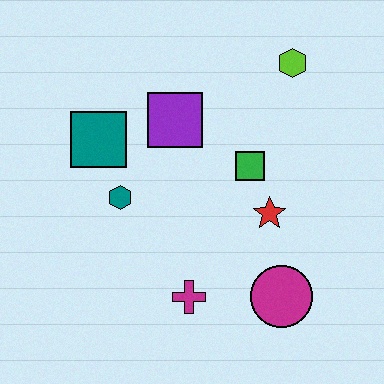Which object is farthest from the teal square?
The magenta circle is farthest from the teal square.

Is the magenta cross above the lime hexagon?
No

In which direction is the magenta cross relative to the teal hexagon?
The magenta cross is below the teal hexagon.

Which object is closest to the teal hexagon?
The teal square is closest to the teal hexagon.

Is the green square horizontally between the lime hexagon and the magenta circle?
No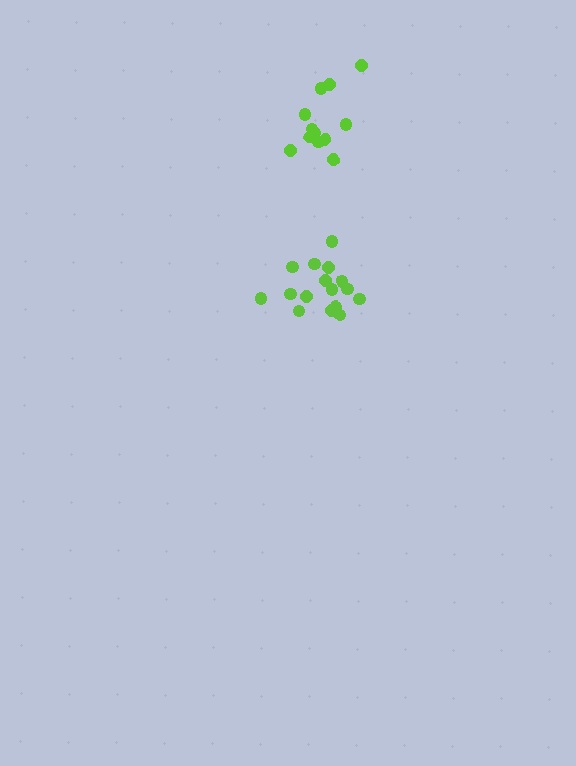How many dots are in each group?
Group 1: 16 dots, Group 2: 12 dots (28 total).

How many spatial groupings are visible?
There are 2 spatial groupings.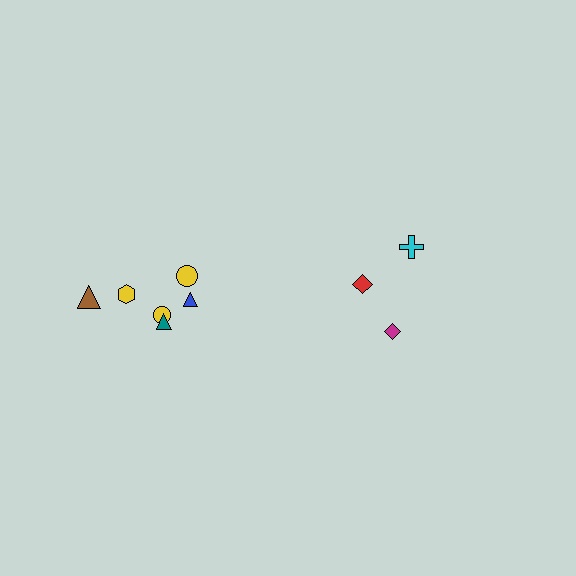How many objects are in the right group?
There are 3 objects.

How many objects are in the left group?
There are 6 objects.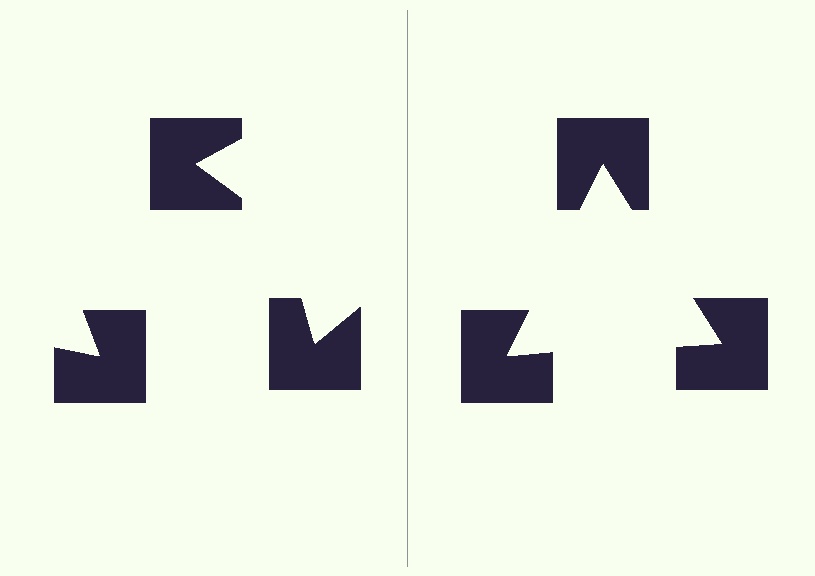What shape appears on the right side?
An illusory triangle.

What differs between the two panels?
The notched squares are positioned identically on both sides; only the wedge orientations differ. On the right they align to a triangle; on the left they are misaligned.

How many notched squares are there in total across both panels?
6 — 3 on each side.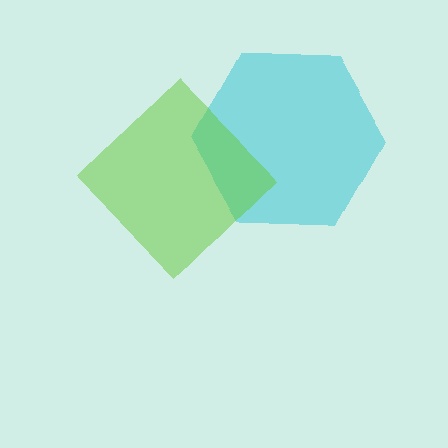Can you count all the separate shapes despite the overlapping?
Yes, there are 2 separate shapes.